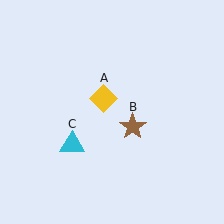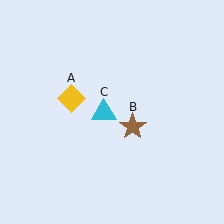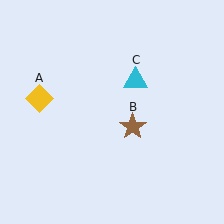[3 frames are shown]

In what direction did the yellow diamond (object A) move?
The yellow diamond (object A) moved left.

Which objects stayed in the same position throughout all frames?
Brown star (object B) remained stationary.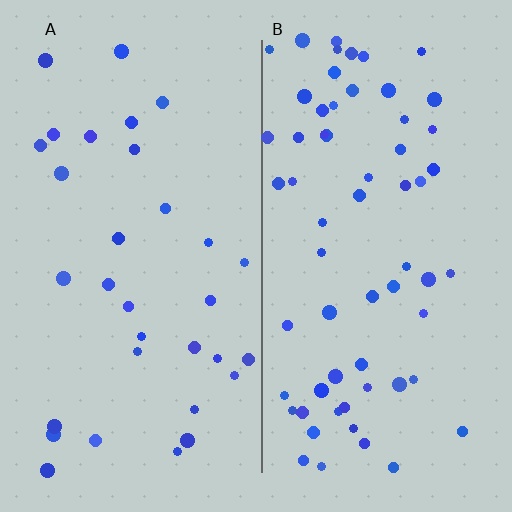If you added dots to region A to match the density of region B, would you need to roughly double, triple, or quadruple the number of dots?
Approximately double.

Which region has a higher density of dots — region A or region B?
B (the right).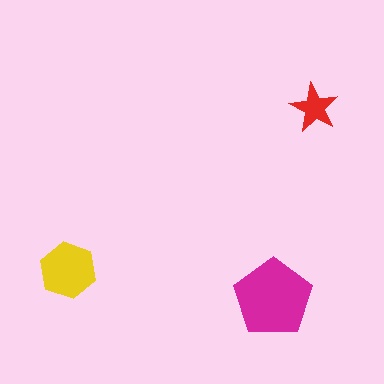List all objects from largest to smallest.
The magenta pentagon, the yellow hexagon, the red star.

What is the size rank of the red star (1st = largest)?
3rd.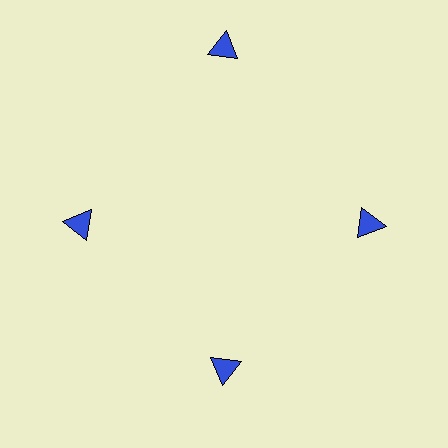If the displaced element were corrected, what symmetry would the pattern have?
It would have 4-fold rotational symmetry — the pattern would map onto itself every 90 degrees.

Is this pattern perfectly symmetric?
No. The 4 blue triangles are arranged in a ring, but one element near the 12 o'clock position is pushed outward from the center, breaking the 4-fold rotational symmetry.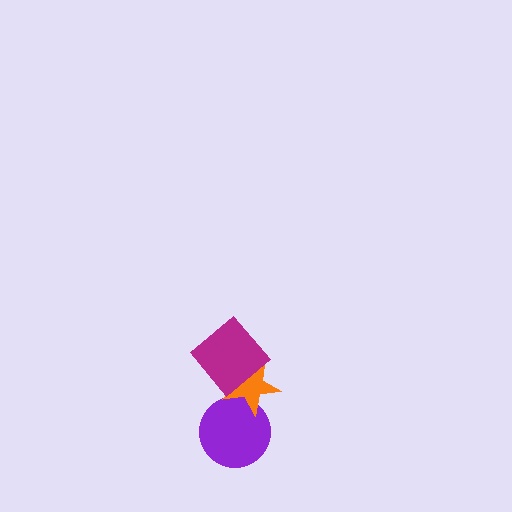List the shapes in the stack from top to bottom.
From top to bottom: the magenta diamond, the orange star, the purple circle.